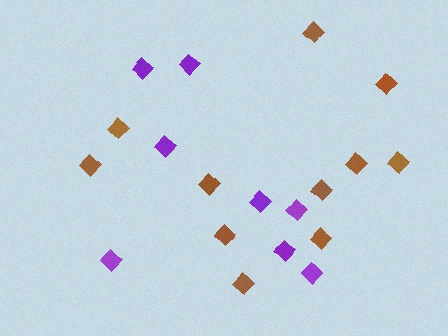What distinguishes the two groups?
There are 2 groups: one group of purple diamonds (8) and one group of brown diamonds (11).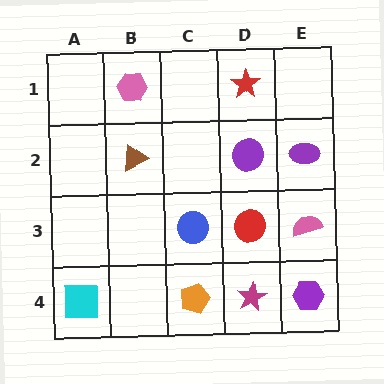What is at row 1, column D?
A red star.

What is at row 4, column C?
An orange pentagon.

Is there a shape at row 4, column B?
No, that cell is empty.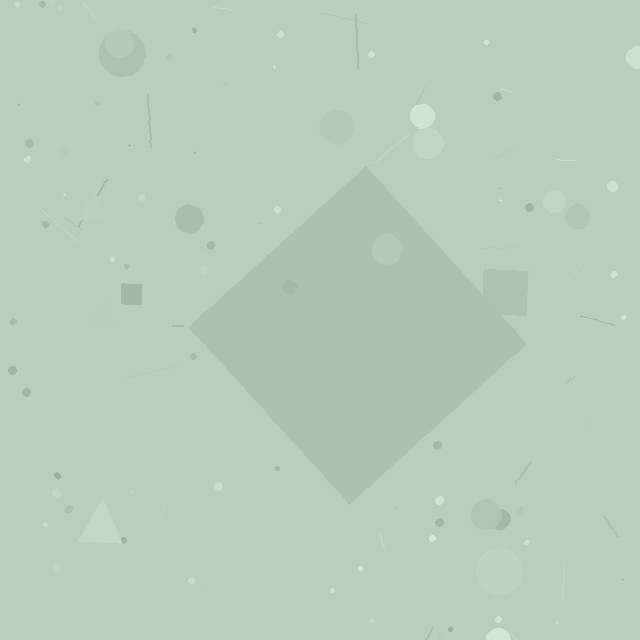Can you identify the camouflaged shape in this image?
The camouflaged shape is a diamond.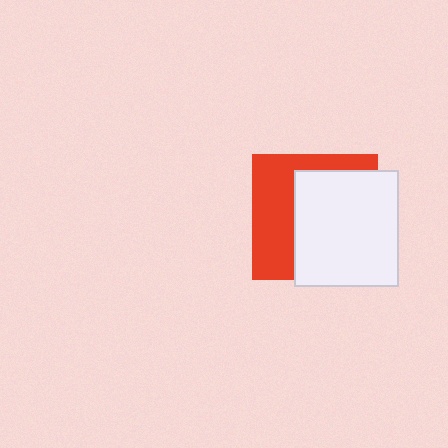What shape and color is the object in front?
The object in front is a white rectangle.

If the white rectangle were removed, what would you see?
You would see the complete red square.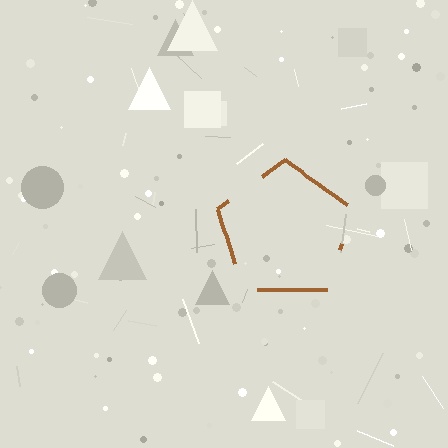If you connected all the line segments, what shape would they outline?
They would outline a pentagon.